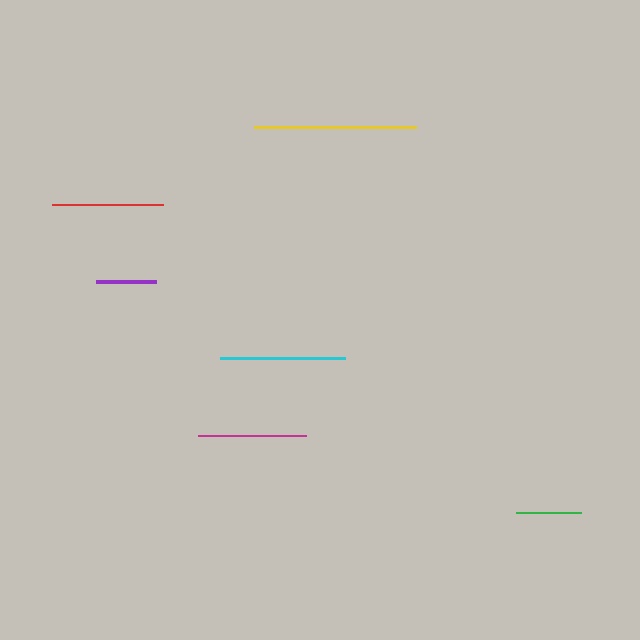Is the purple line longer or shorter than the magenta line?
The magenta line is longer than the purple line.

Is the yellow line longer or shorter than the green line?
The yellow line is longer than the green line.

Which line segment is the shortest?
The purple line is the shortest at approximately 60 pixels.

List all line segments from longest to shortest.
From longest to shortest: yellow, cyan, red, magenta, green, purple.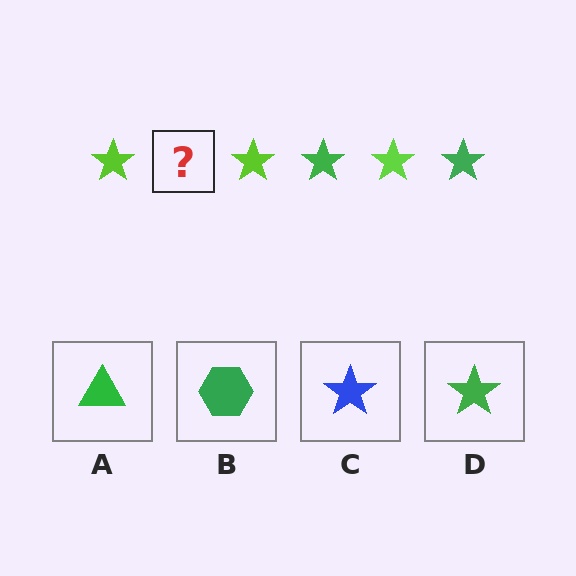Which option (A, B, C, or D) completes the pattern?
D.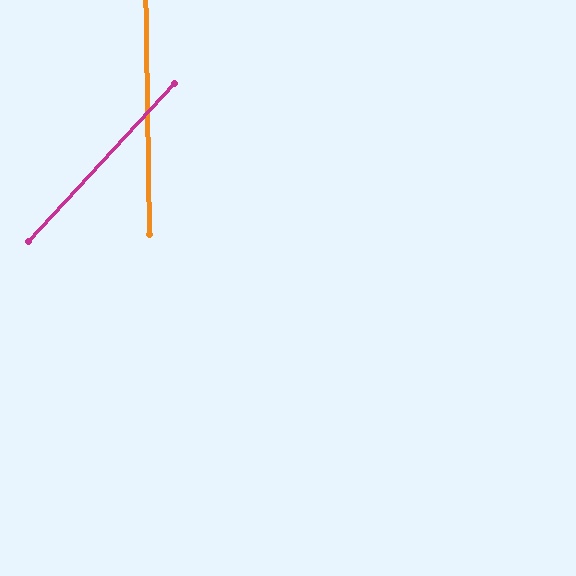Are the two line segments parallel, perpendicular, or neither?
Neither parallel nor perpendicular — they differ by about 44°.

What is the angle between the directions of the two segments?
Approximately 44 degrees.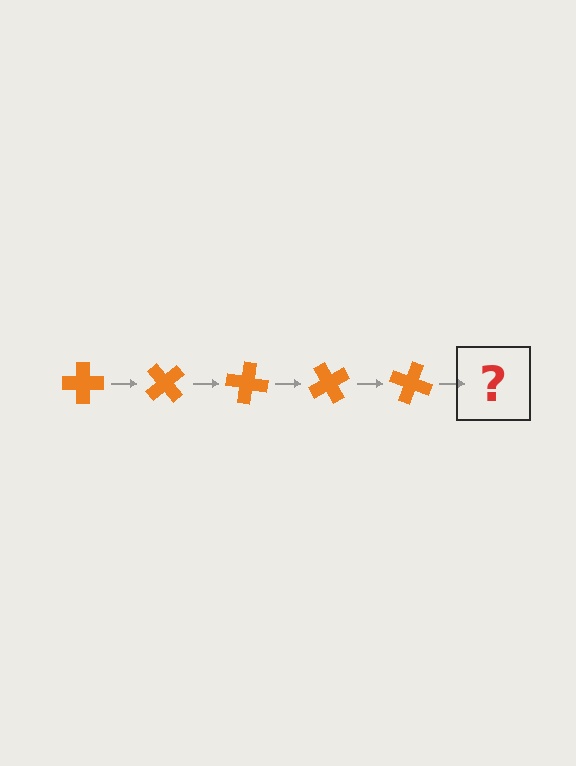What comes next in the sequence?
The next element should be an orange cross rotated 250 degrees.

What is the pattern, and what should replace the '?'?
The pattern is that the cross rotates 50 degrees each step. The '?' should be an orange cross rotated 250 degrees.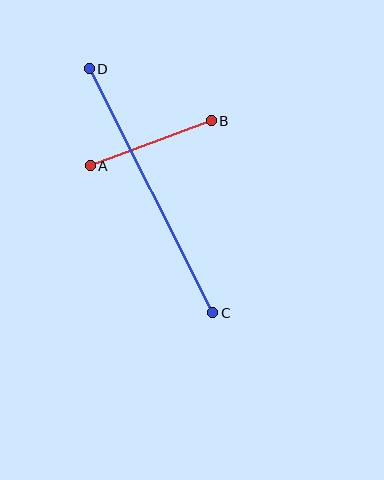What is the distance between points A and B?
The distance is approximately 129 pixels.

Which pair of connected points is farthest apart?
Points C and D are farthest apart.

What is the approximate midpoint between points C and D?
The midpoint is at approximately (151, 191) pixels.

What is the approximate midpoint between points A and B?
The midpoint is at approximately (151, 143) pixels.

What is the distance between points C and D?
The distance is approximately 274 pixels.